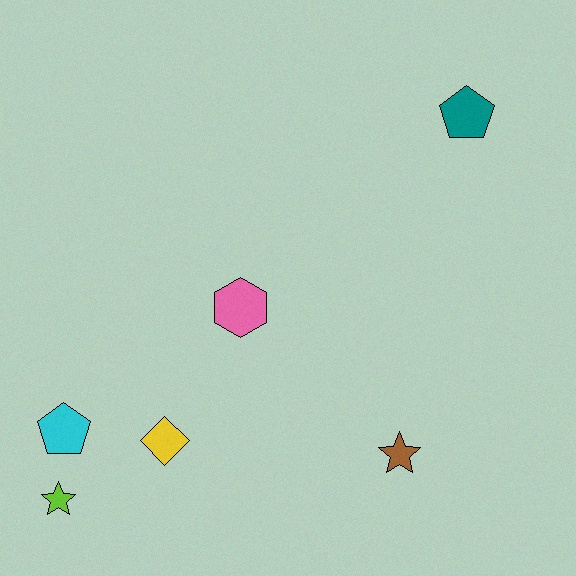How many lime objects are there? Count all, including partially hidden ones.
There is 1 lime object.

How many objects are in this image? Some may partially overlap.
There are 6 objects.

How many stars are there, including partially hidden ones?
There are 2 stars.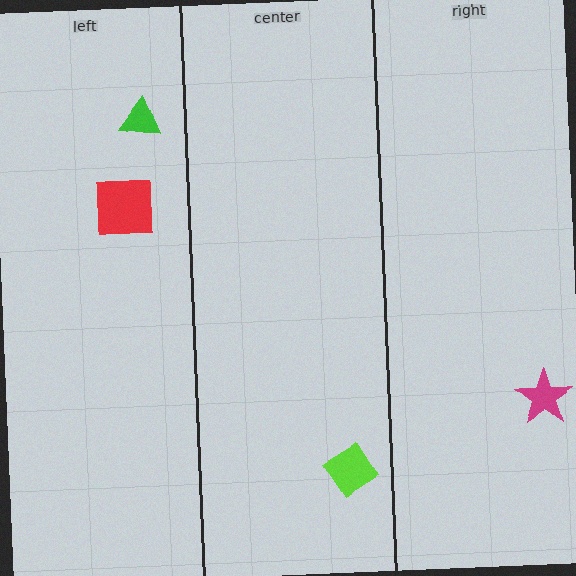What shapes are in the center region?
The lime diamond.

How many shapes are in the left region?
2.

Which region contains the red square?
The left region.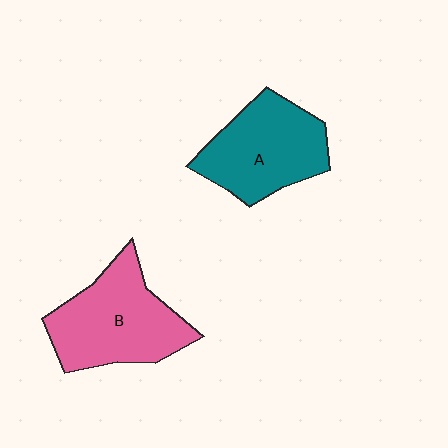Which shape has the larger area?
Shape B (pink).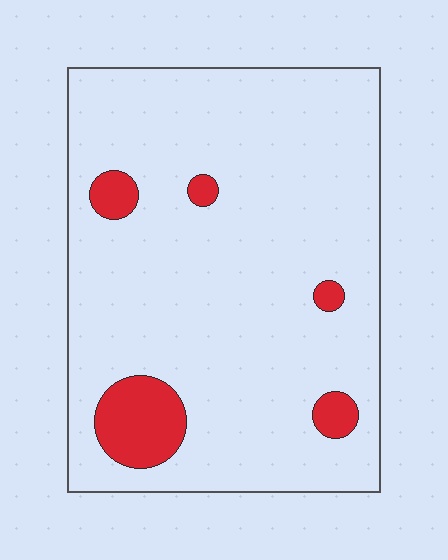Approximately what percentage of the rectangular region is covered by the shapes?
Approximately 10%.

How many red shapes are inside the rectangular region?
5.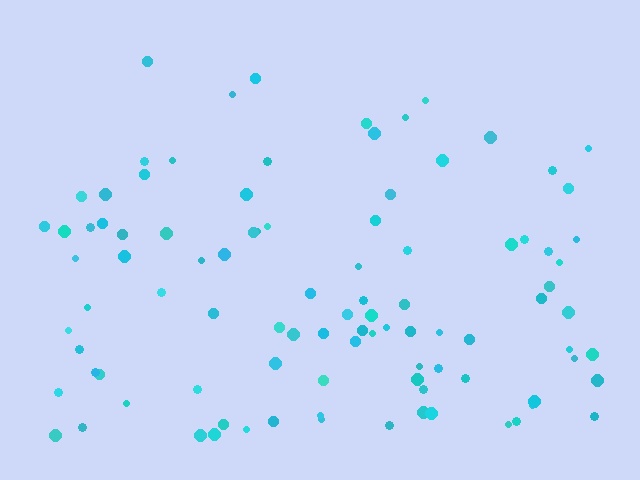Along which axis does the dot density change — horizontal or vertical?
Vertical.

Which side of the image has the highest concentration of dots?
The bottom.